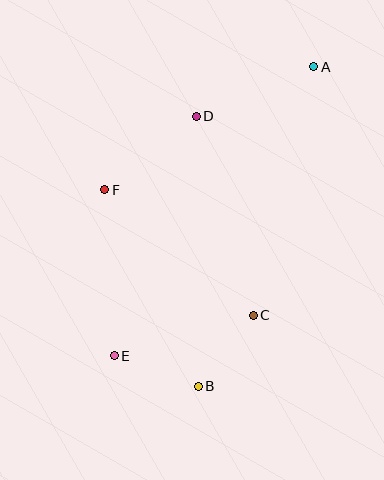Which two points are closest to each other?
Points B and E are closest to each other.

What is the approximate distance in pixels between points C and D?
The distance between C and D is approximately 207 pixels.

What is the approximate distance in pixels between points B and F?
The distance between B and F is approximately 218 pixels.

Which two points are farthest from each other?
Points A and E are farthest from each other.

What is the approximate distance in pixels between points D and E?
The distance between D and E is approximately 253 pixels.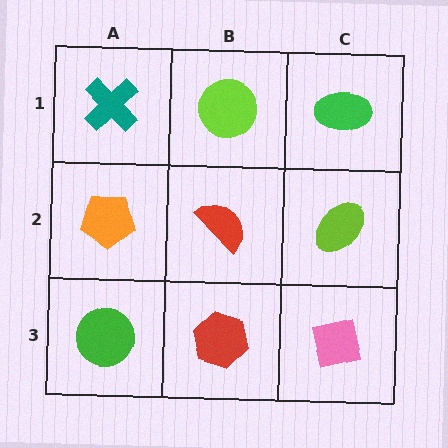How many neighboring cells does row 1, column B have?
3.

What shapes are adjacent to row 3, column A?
An orange pentagon (row 2, column A), a red hexagon (row 3, column B).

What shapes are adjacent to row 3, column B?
A red semicircle (row 2, column B), a green circle (row 3, column A), a pink square (row 3, column C).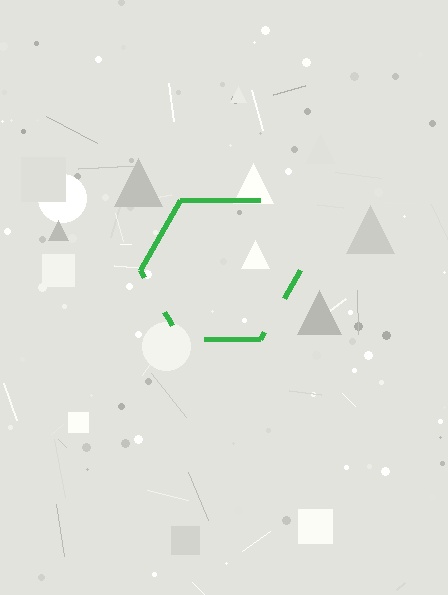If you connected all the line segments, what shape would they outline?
They would outline a hexagon.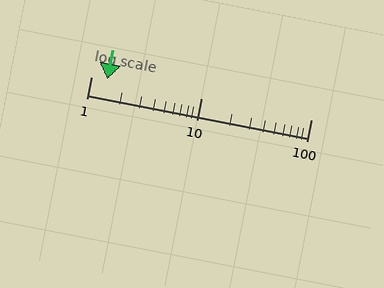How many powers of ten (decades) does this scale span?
The scale spans 2 decades, from 1 to 100.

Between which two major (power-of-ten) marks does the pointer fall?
The pointer is between 1 and 10.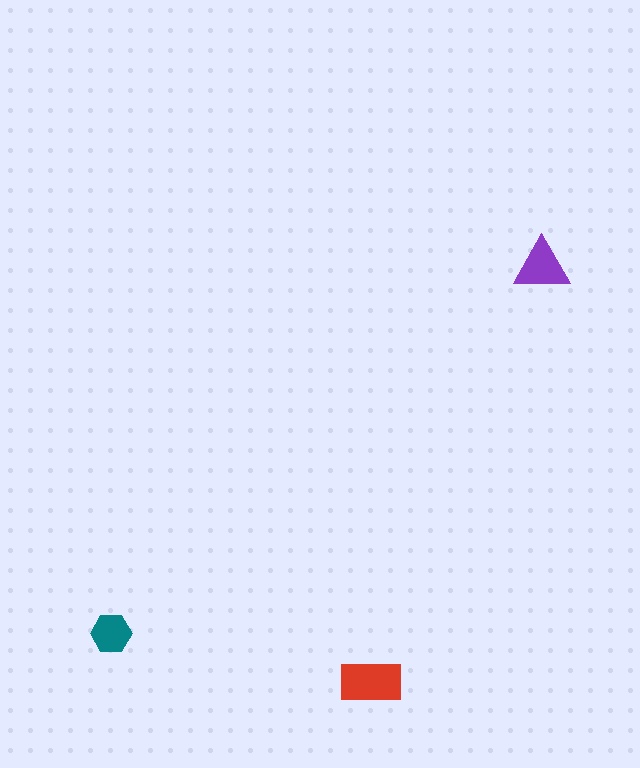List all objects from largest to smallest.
The red rectangle, the purple triangle, the teal hexagon.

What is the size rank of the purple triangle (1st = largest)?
2nd.